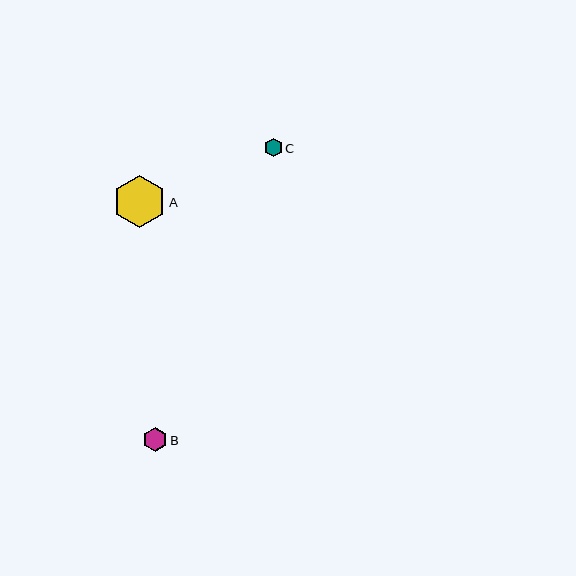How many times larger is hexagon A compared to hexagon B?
Hexagon A is approximately 2.2 times the size of hexagon B.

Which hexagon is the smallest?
Hexagon C is the smallest with a size of approximately 18 pixels.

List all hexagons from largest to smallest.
From largest to smallest: A, B, C.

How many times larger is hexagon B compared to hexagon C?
Hexagon B is approximately 1.3 times the size of hexagon C.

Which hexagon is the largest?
Hexagon A is the largest with a size of approximately 52 pixels.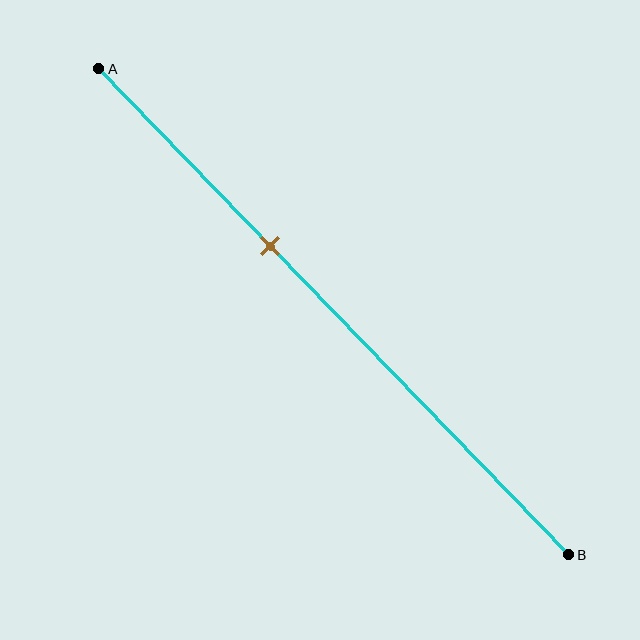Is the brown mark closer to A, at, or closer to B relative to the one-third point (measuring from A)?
The brown mark is closer to point B than the one-third point of segment AB.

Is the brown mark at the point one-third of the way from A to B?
No, the mark is at about 35% from A, not at the 33% one-third point.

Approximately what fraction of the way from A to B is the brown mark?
The brown mark is approximately 35% of the way from A to B.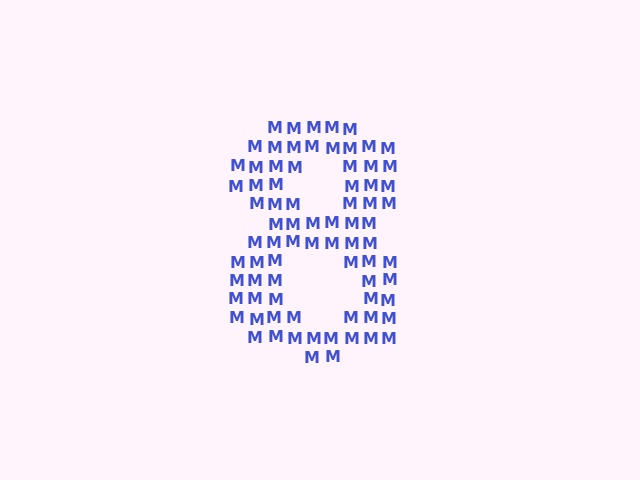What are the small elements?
The small elements are letter M's.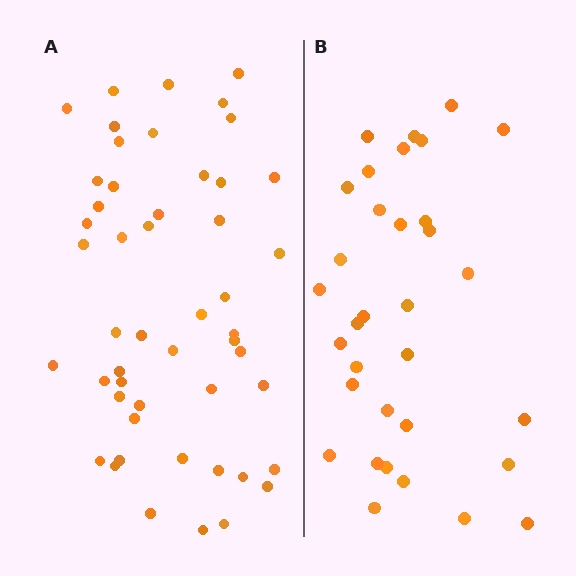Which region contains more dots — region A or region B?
Region A (the left region) has more dots.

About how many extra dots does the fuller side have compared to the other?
Region A has approximately 15 more dots than region B.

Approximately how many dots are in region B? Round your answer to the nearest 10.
About 30 dots. (The exact count is 33, which rounds to 30.)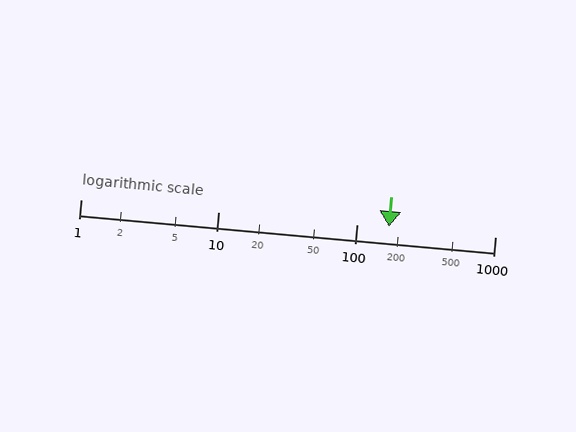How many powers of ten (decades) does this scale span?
The scale spans 3 decades, from 1 to 1000.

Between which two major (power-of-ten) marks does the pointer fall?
The pointer is between 100 and 1000.